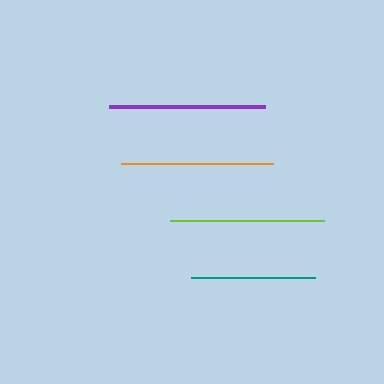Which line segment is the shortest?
The teal line is the shortest at approximately 125 pixels.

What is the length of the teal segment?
The teal segment is approximately 125 pixels long.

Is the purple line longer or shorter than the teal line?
The purple line is longer than the teal line.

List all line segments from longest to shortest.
From longest to shortest: purple, lime, orange, teal.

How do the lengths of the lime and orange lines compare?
The lime and orange lines are approximately the same length.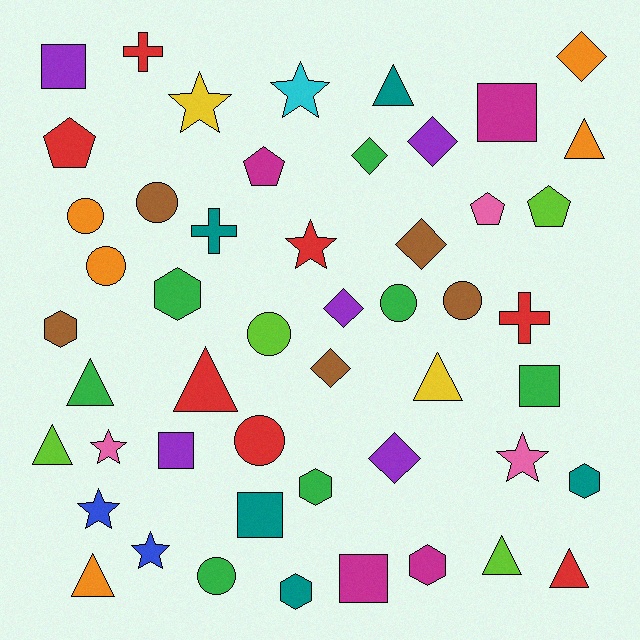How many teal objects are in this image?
There are 5 teal objects.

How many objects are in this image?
There are 50 objects.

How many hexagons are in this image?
There are 6 hexagons.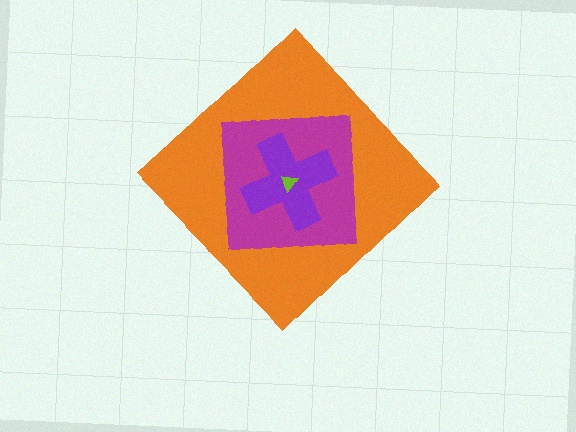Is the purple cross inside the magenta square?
Yes.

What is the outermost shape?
The orange diamond.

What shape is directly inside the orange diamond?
The magenta square.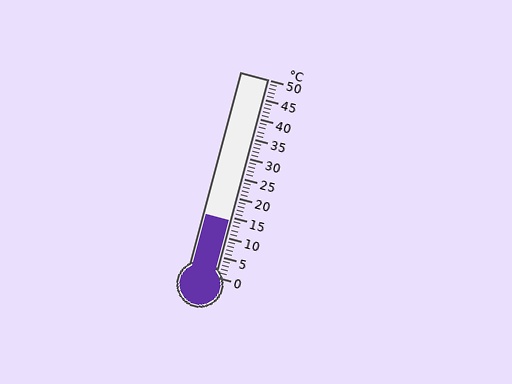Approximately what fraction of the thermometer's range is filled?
The thermometer is filled to approximately 30% of its range.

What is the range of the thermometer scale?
The thermometer scale ranges from 0°C to 50°C.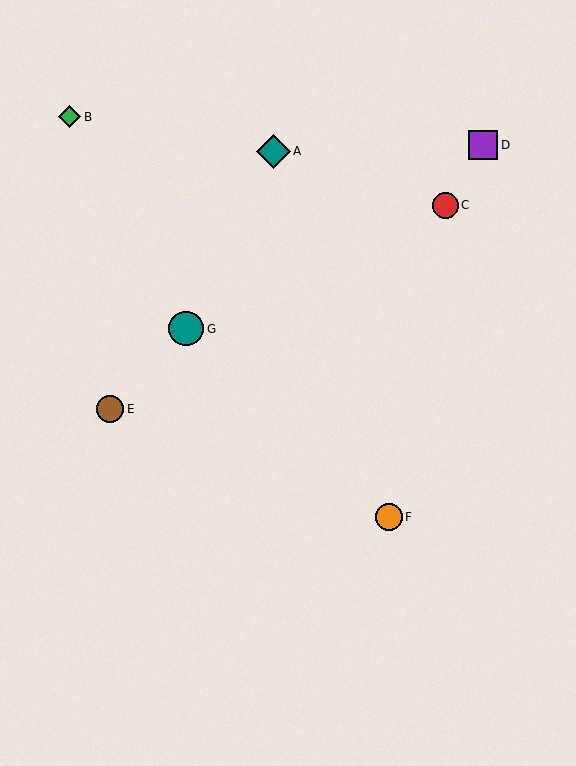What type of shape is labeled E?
Shape E is a brown circle.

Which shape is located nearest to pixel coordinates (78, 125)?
The green diamond (labeled B) at (70, 117) is nearest to that location.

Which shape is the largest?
The teal circle (labeled G) is the largest.